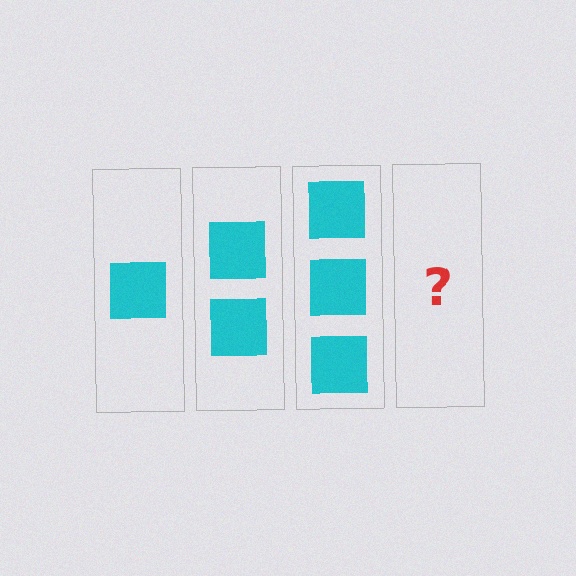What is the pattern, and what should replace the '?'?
The pattern is that each step adds one more square. The '?' should be 4 squares.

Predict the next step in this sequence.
The next step is 4 squares.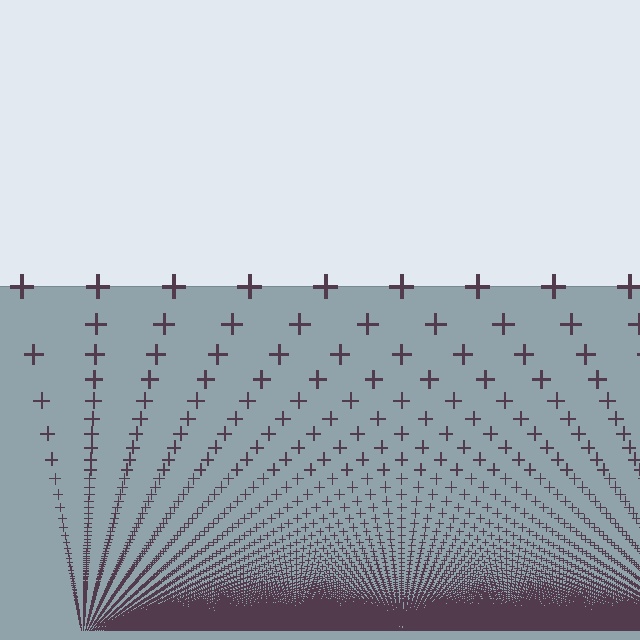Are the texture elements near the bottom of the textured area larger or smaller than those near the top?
Smaller. The gradient is inverted — elements near the bottom are smaller and denser.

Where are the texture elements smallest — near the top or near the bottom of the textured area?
Near the bottom.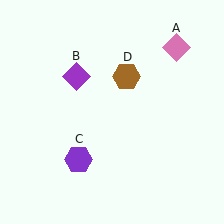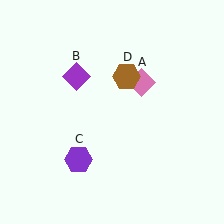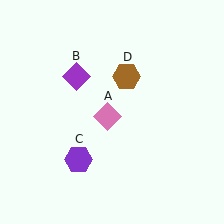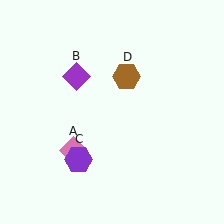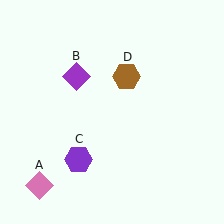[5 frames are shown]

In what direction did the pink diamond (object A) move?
The pink diamond (object A) moved down and to the left.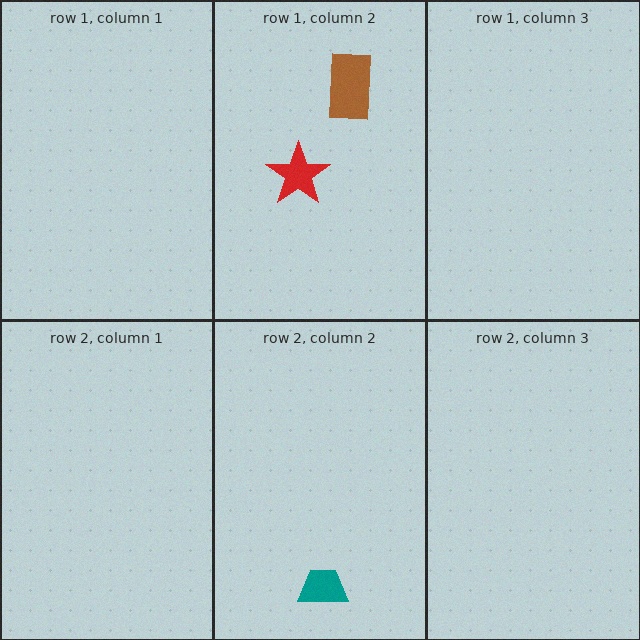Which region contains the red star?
The row 1, column 2 region.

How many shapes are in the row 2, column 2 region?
1.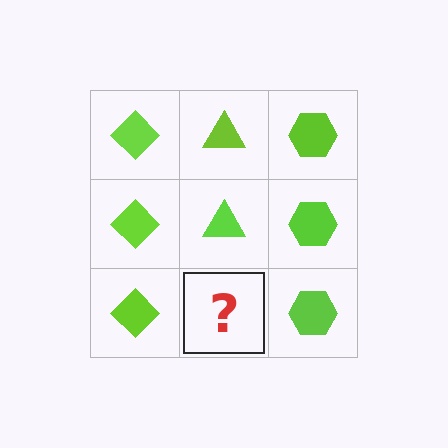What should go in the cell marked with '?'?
The missing cell should contain a lime triangle.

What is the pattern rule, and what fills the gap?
The rule is that each column has a consistent shape. The gap should be filled with a lime triangle.